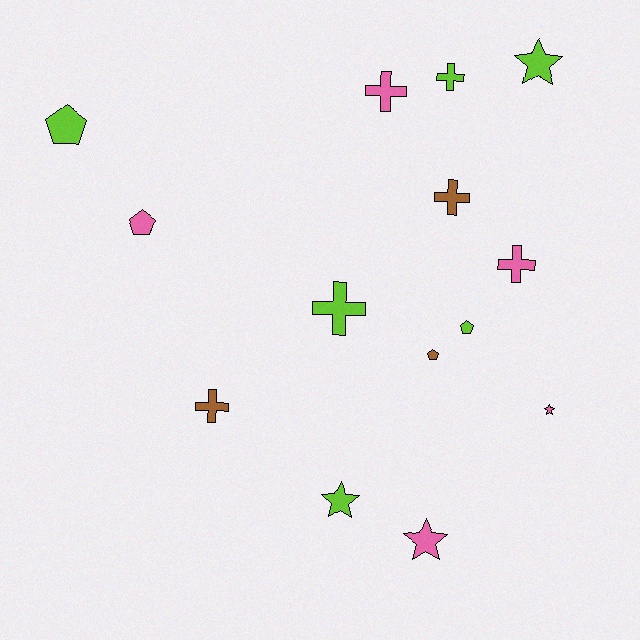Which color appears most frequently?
Lime, with 6 objects.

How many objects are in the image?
There are 14 objects.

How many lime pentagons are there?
There are 2 lime pentagons.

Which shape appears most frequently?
Cross, with 6 objects.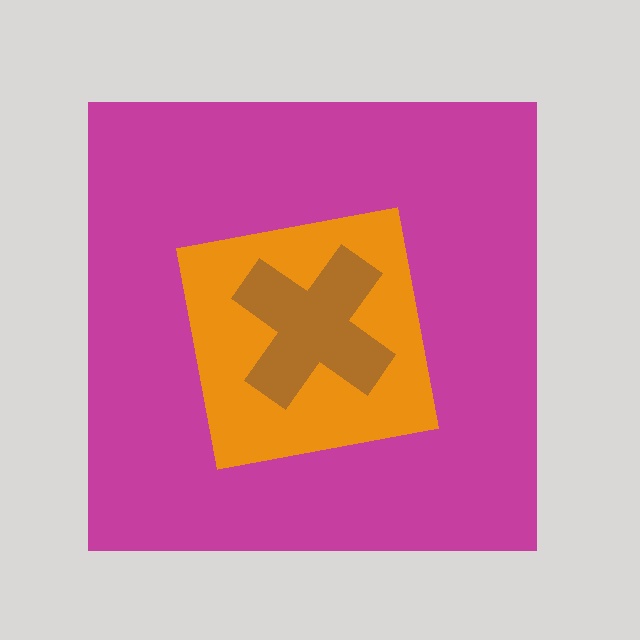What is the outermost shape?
The magenta square.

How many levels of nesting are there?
3.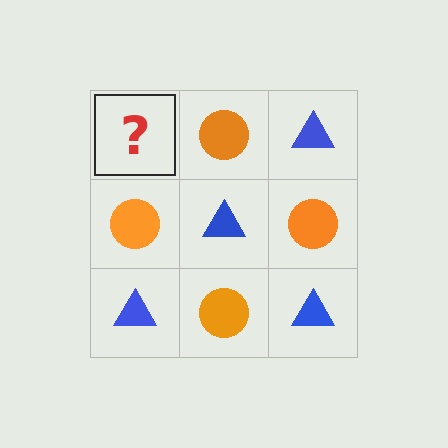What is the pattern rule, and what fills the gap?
The rule is that it alternates blue triangle and orange circle in a checkerboard pattern. The gap should be filled with a blue triangle.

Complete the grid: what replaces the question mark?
The question mark should be replaced with a blue triangle.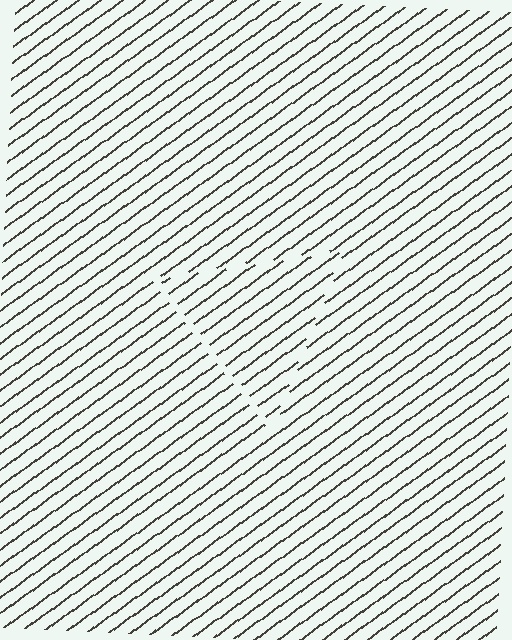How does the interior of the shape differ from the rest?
The interior of the shape contains the same grating, shifted by half a period — the contour is defined by the phase discontinuity where line-ends from the inner and outer gratings abut.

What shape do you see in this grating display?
An illusory triangle. The interior of the shape contains the same grating, shifted by half a period — the contour is defined by the phase discontinuity where line-ends from the inner and outer gratings abut.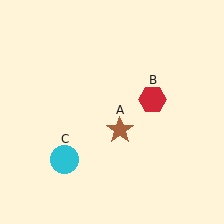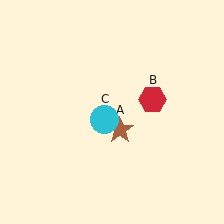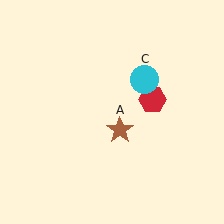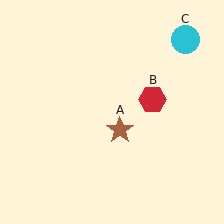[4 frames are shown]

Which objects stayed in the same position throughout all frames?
Brown star (object A) and red hexagon (object B) remained stationary.